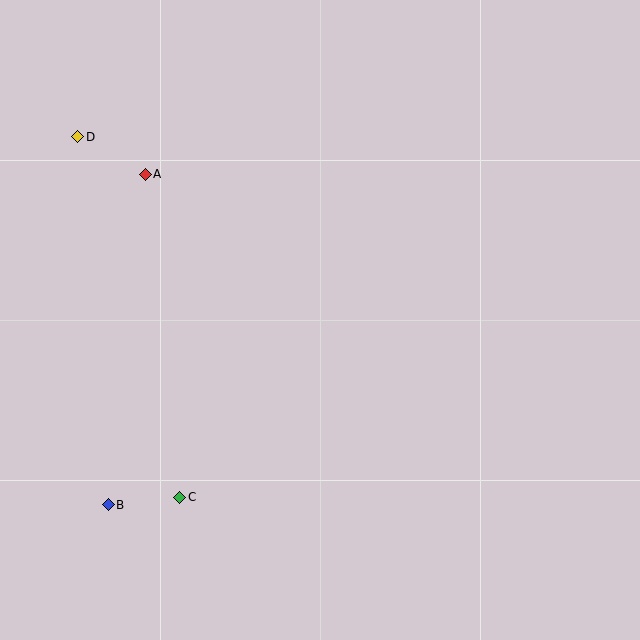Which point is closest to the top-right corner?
Point A is closest to the top-right corner.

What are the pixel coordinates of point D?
Point D is at (78, 137).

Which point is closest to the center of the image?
Point C at (180, 497) is closest to the center.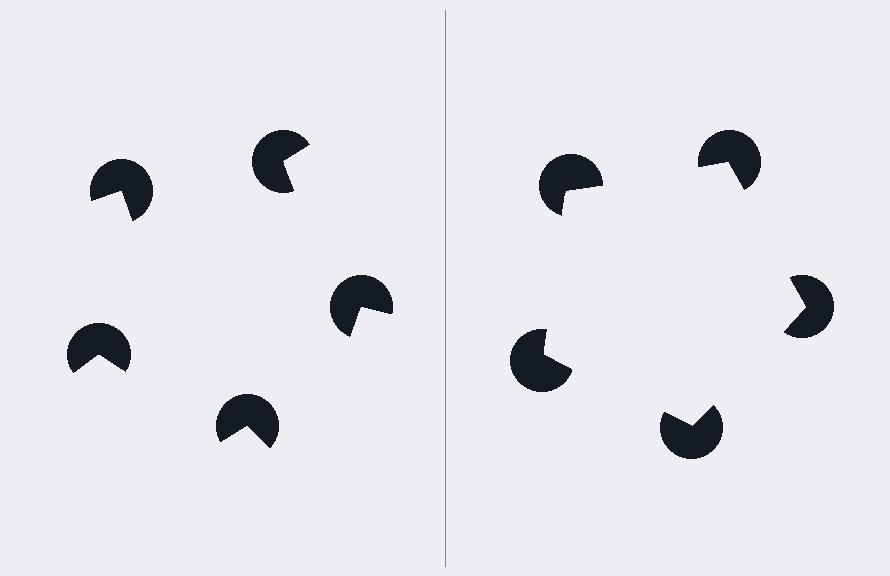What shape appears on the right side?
An illusory pentagon.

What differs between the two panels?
The pac-man discs are positioned identically on both sides; only the wedge orientations differ. On the right they align to a pentagon; on the left they are misaligned.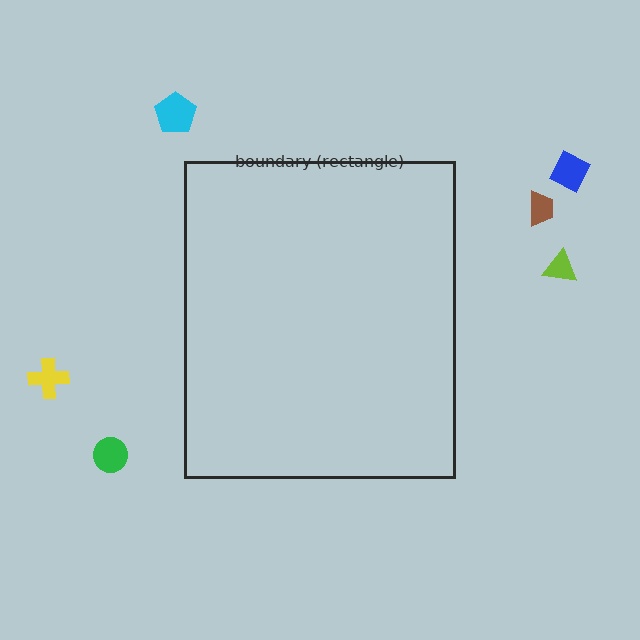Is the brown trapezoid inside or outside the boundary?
Outside.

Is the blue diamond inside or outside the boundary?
Outside.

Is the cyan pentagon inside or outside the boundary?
Outside.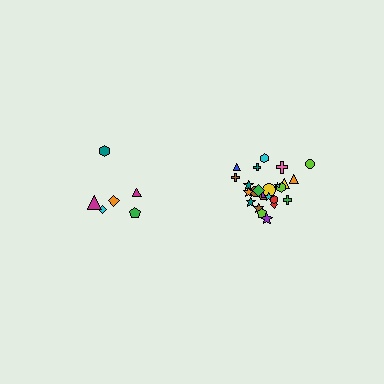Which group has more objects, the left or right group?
The right group.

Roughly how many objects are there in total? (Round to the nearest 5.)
Roughly 30 objects in total.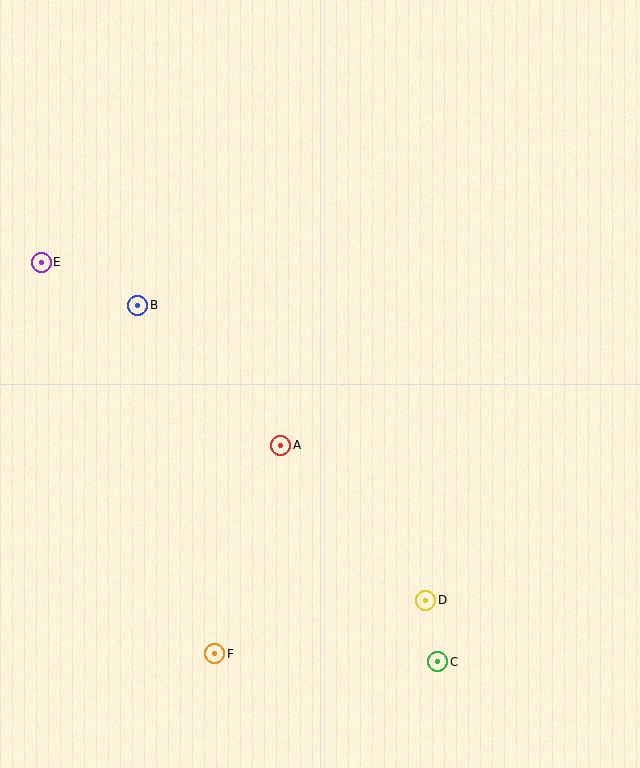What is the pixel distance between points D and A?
The distance between D and A is 212 pixels.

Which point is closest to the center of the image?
Point A at (281, 445) is closest to the center.